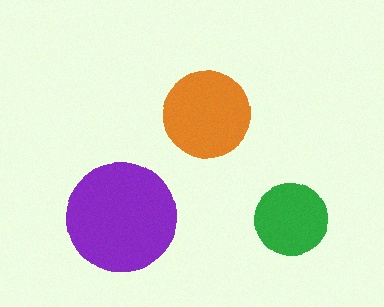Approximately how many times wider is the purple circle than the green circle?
About 1.5 times wider.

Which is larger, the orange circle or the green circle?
The orange one.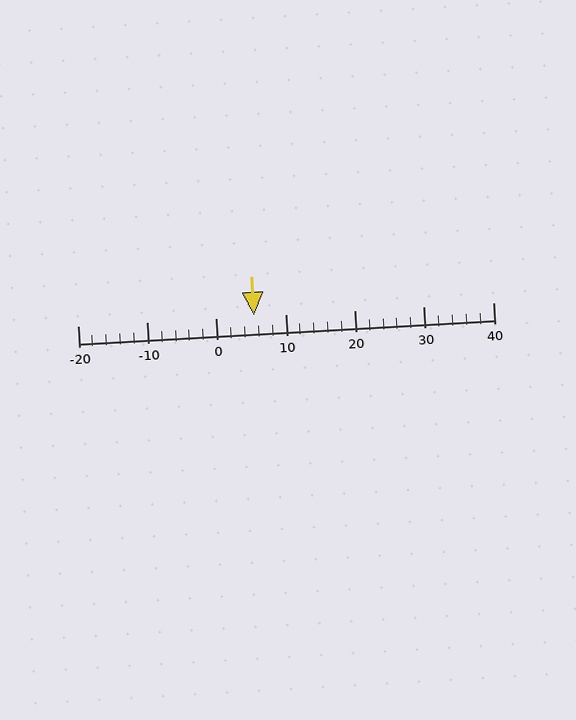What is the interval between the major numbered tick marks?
The major tick marks are spaced 10 units apart.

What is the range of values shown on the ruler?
The ruler shows values from -20 to 40.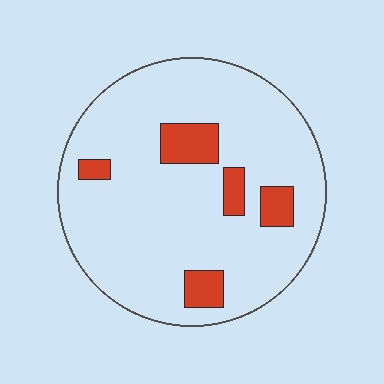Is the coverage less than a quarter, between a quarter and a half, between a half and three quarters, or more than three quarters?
Less than a quarter.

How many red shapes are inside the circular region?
5.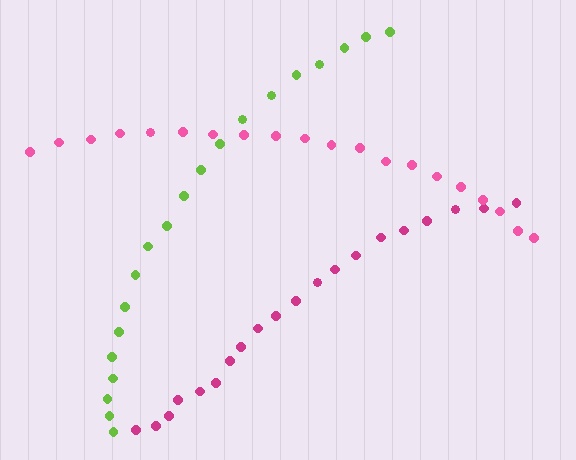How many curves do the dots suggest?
There are 3 distinct paths.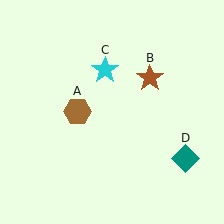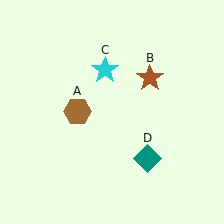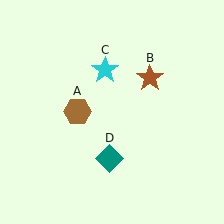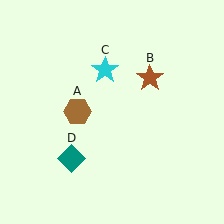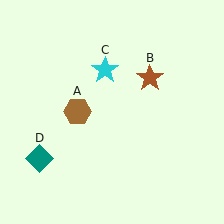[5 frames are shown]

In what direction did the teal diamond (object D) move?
The teal diamond (object D) moved left.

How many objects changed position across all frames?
1 object changed position: teal diamond (object D).